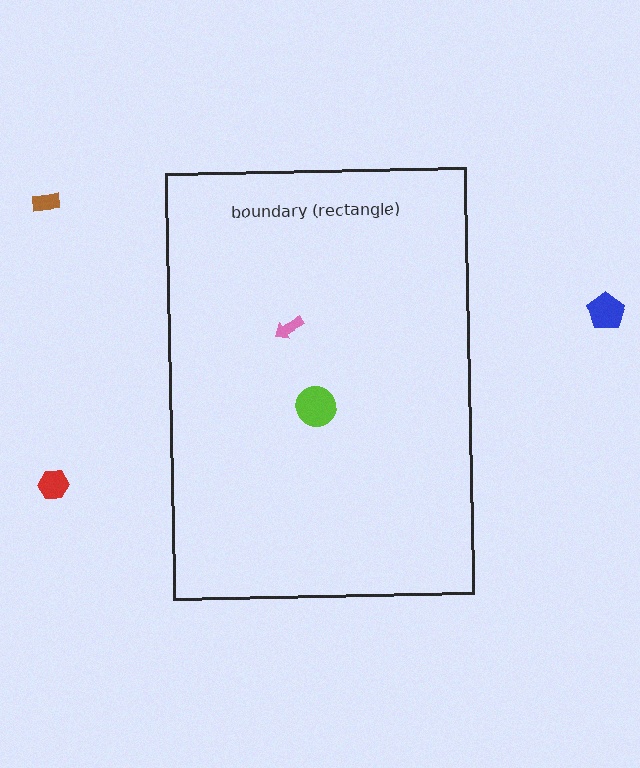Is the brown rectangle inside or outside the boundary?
Outside.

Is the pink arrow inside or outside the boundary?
Inside.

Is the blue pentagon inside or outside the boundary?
Outside.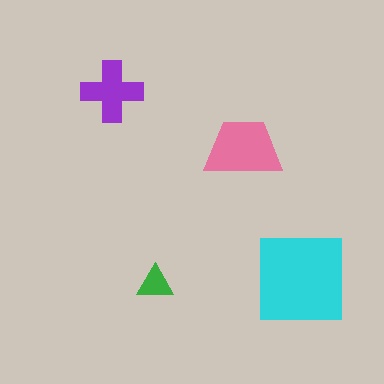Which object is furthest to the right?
The cyan square is rightmost.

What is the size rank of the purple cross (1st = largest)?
3rd.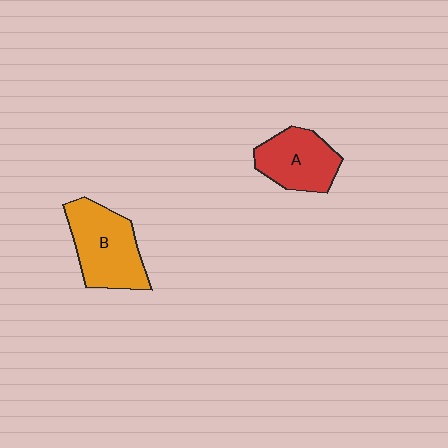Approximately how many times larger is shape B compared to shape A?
Approximately 1.3 times.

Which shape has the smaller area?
Shape A (red).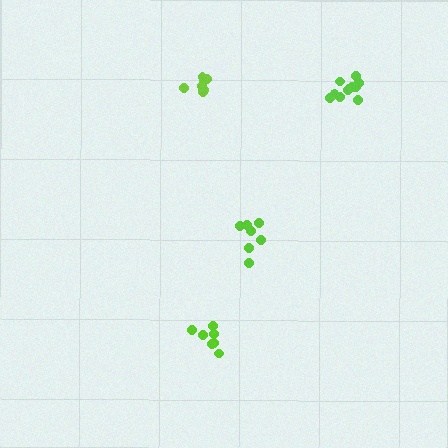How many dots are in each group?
Group 1: 7 dots, Group 2: 7 dots, Group 3: 8 dots, Group 4: 12 dots (34 total).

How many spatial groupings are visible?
There are 4 spatial groupings.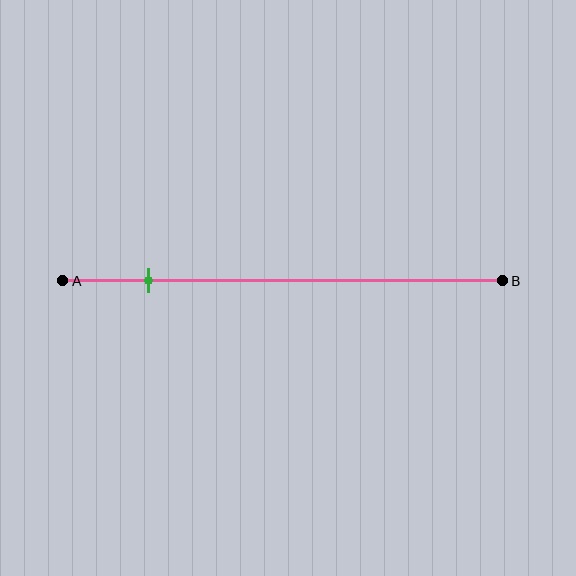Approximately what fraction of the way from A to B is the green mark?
The green mark is approximately 20% of the way from A to B.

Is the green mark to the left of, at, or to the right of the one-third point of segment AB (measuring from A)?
The green mark is to the left of the one-third point of segment AB.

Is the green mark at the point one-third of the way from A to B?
No, the mark is at about 20% from A, not at the 33% one-third point.